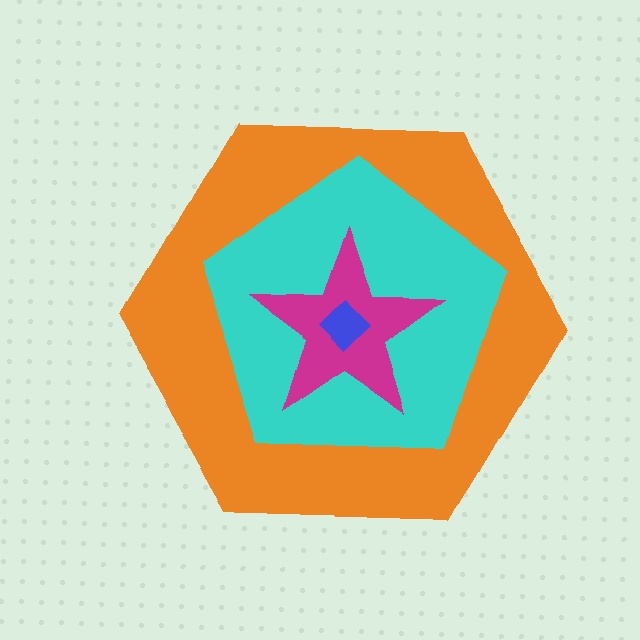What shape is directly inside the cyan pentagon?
The magenta star.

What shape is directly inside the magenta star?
The blue diamond.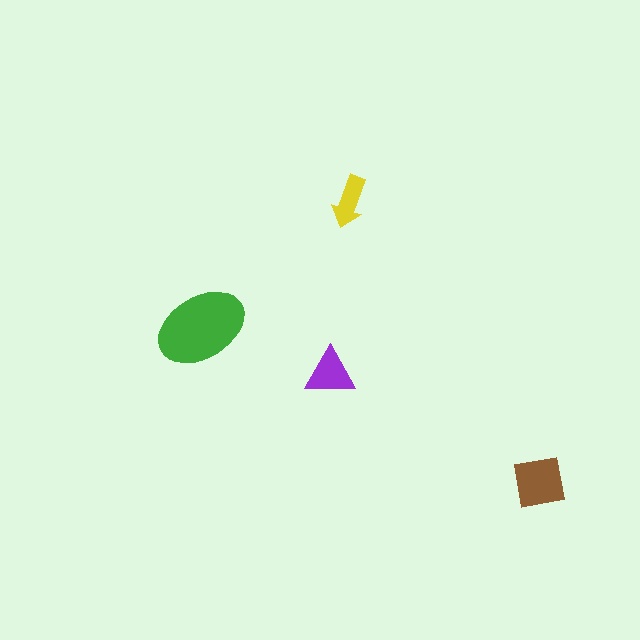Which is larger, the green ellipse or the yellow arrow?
The green ellipse.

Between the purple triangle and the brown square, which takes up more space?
The brown square.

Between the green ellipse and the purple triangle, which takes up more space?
The green ellipse.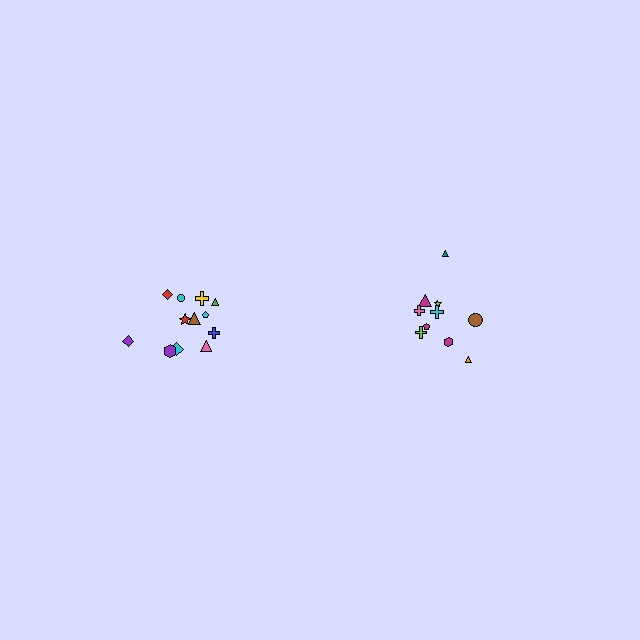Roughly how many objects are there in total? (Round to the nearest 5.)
Roughly 20 objects in total.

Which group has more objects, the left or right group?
The left group.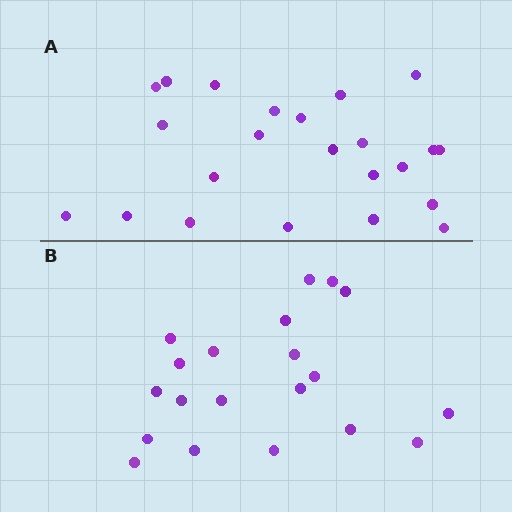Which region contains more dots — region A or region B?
Region A (the top region) has more dots.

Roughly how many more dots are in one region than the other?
Region A has just a few more — roughly 2 or 3 more dots than region B.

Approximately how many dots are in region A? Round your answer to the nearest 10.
About 20 dots. (The exact count is 23, which rounds to 20.)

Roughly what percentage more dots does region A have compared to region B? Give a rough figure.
About 15% more.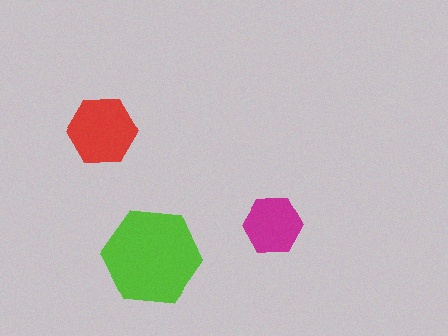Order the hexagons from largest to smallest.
the lime one, the red one, the magenta one.